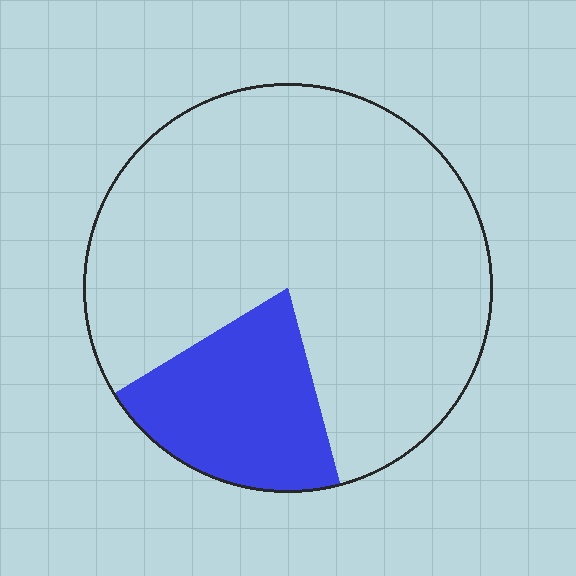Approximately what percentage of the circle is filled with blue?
Approximately 20%.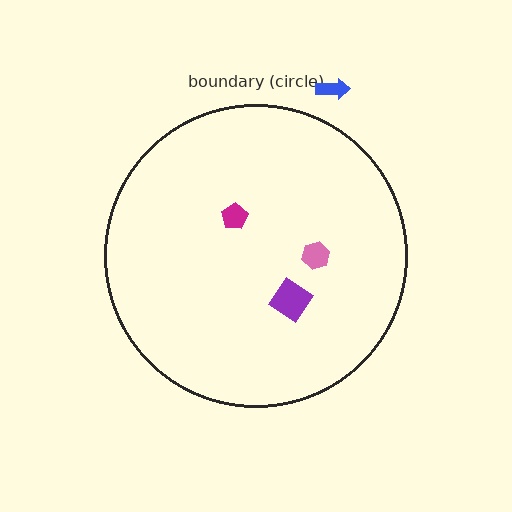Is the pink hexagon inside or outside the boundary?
Inside.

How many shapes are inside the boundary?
3 inside, 1 outside.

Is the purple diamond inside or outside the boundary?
Inside.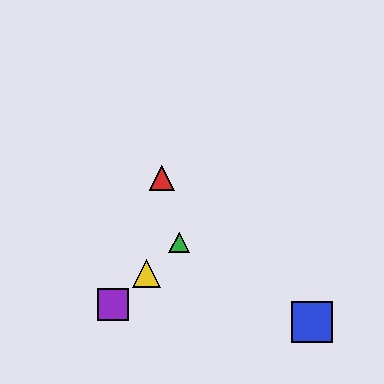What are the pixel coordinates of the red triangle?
The red triangle is at (162, 178).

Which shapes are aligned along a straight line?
The green triangle, the yellow triangle, the purple square are aligned along a straight line.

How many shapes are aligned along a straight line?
3 shapes (the green triangle, the yellow triangle, the purple square) are aligned along a straight line.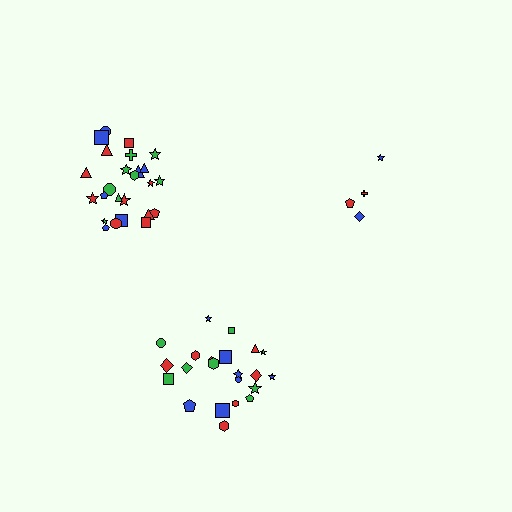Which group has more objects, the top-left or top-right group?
The top-left group.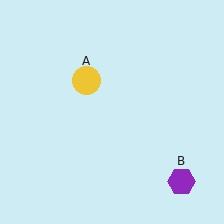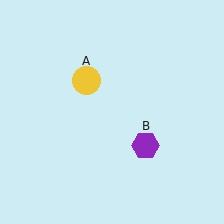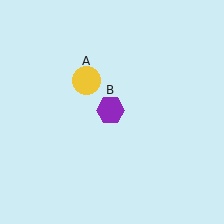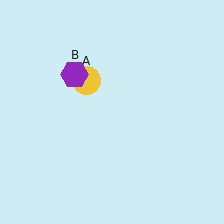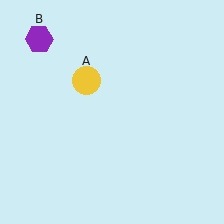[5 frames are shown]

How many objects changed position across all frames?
1 object changed position: purple hexagon (object B).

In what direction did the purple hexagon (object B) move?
The purple hexagon (object B) moved up and to the left.